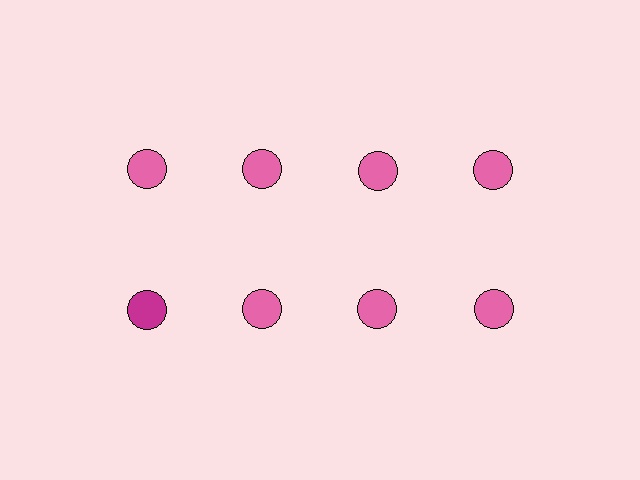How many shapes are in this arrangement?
There are 8 shapes arranged in a grid pattern.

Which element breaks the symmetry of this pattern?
The magenta circle in the second row, leftmost column breaks the symmetry. All other shapes are pink circles.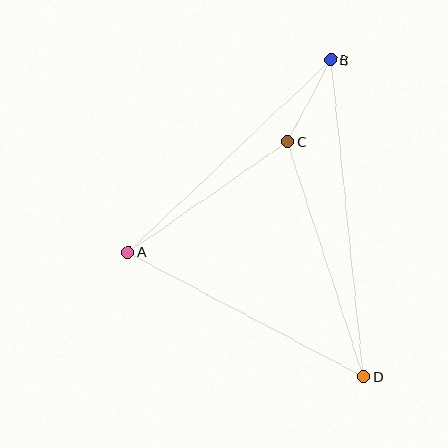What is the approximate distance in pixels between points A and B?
The distance between A and B is approximately 279 pixels.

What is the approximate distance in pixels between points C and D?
The distance between C and D is approximately 247 pixels.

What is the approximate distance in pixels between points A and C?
The distance between A and C is approximately 194 pixels.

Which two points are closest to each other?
Points B and C are closest to each other.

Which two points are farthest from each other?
Points B and D are farthest from each other.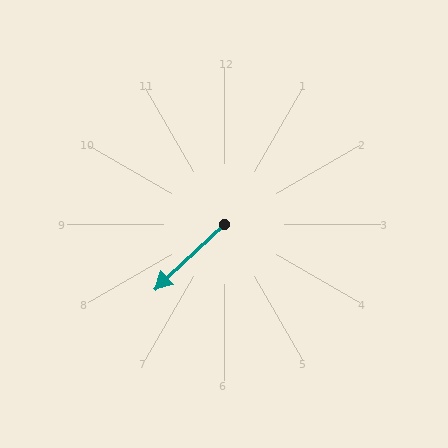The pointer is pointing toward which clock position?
Roughly 8 o'clock.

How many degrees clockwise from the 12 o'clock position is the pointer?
Approximately 227 degrees.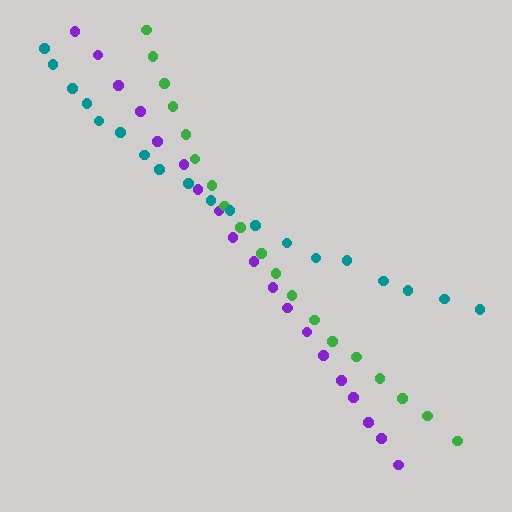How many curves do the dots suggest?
There are 3 distinct paths.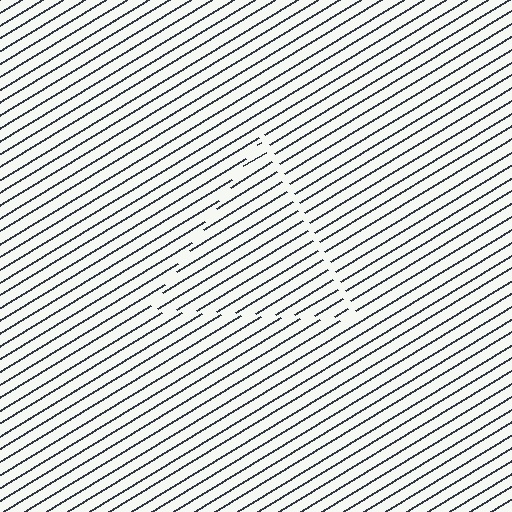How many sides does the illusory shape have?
3 sides — the line-ends trace a triangle.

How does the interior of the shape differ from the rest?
The interior of the shape contains the same grating, shifted by half a period — the contour is defined by the phase discontinuity where line-ends from the inner and outer gratings abut.